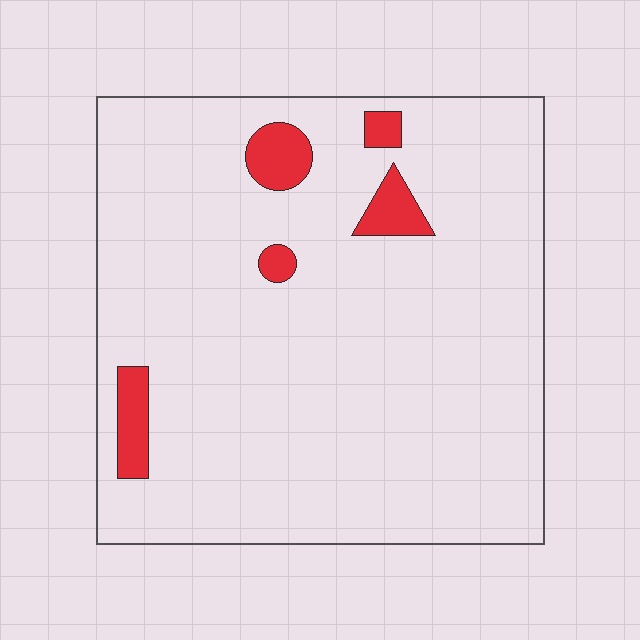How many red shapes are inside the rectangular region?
5.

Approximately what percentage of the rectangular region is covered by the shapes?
Approximately 5%.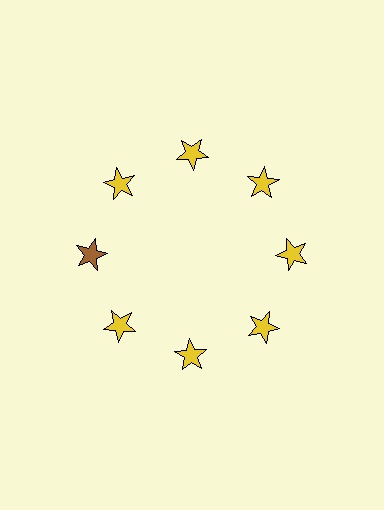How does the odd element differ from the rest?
It has a different color: brown instead of yellow.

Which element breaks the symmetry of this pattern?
The brown star at roughly the 9 o'clock position breaks the symmetry. All other shapes are yellow stars.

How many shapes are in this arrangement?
There are 8 shapes arranged in a ring pattern.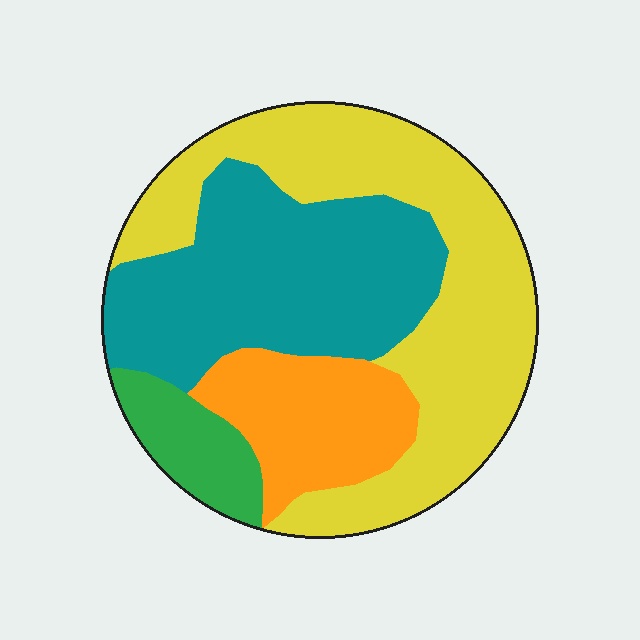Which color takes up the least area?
Green, at roughly 10%.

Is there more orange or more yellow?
Yellow.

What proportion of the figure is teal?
Teal covers roughly 35% of the figure.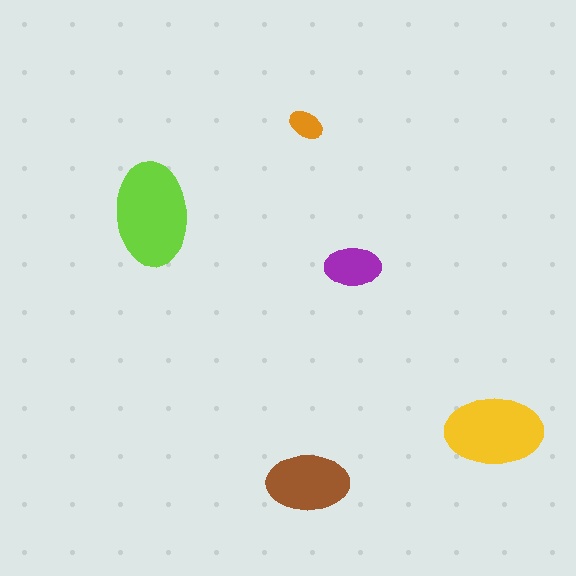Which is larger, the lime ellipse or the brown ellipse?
The lime one.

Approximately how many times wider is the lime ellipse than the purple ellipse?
About 2 times wider.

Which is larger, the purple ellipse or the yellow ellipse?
The yellow one.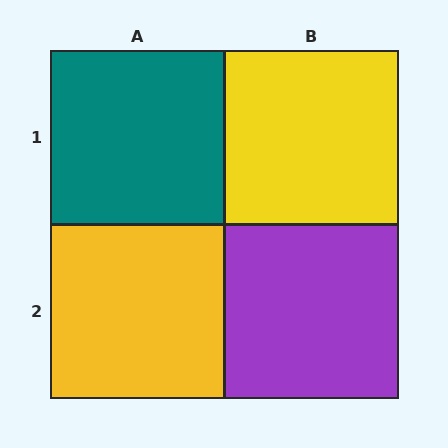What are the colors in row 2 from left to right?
Yellow, purple.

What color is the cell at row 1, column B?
Yellow.